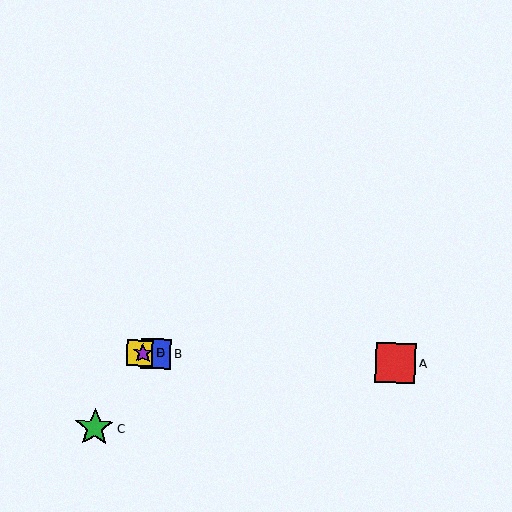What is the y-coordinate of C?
Object C is at y≈428.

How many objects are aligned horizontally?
4 objects (A, B, D, E) are aligned horizontally.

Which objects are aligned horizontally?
Objects A, B, D, E are aligned horizontally.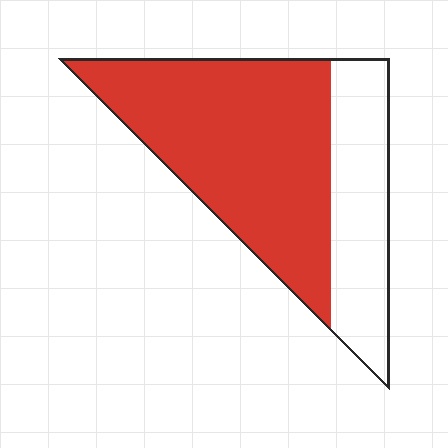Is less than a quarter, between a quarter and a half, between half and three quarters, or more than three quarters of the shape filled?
Between half and three quarters.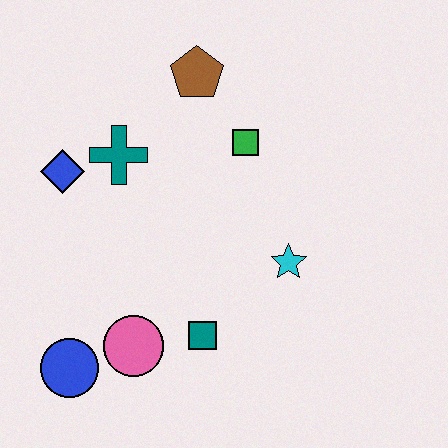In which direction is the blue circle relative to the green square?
The blue circle is below the green square.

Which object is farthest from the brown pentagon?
The blue circle is farthest from the brown pentagon.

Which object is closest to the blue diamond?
The teal cross is closest to the blue diamond.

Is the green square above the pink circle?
Yes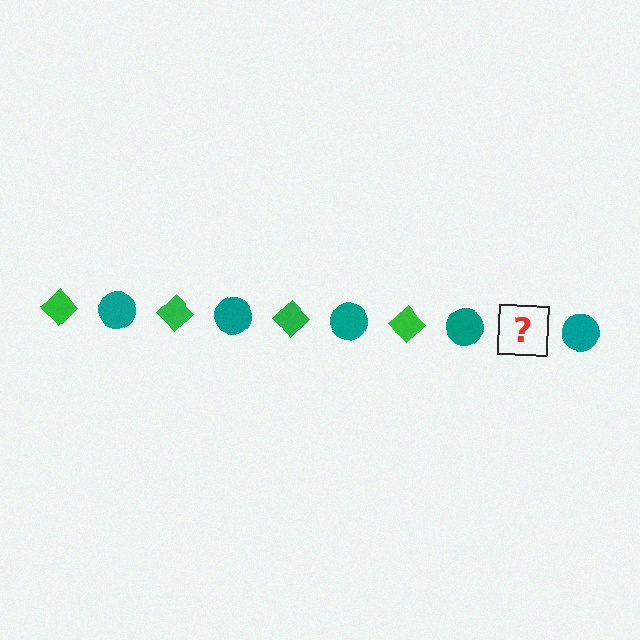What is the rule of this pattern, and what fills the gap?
The rule is that the pattern alternates between green diamond and teal circle. The gap should be filled with a green diamond.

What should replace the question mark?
The question mark should be replaced with a green diamond.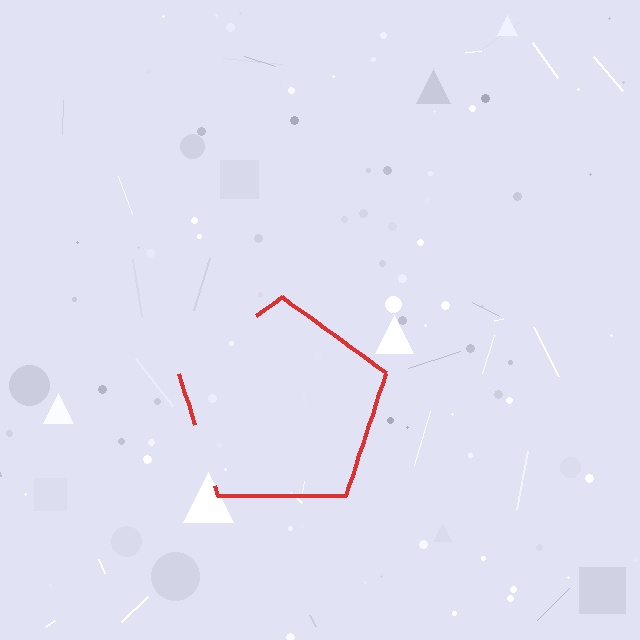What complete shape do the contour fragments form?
The contour fragments form a pentagon.